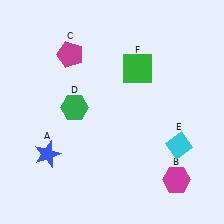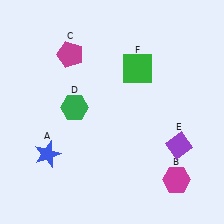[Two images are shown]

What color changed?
The diamond (E) changed from cyan in Image 1 to purple in Image 2.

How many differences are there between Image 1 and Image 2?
There is 1 difference between the two images.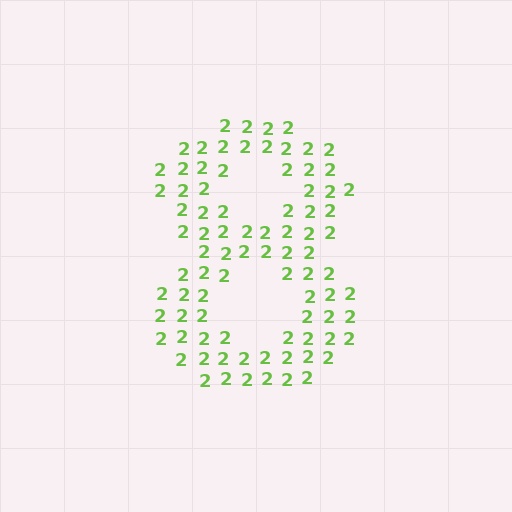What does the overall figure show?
The overall figure shows the digit 8.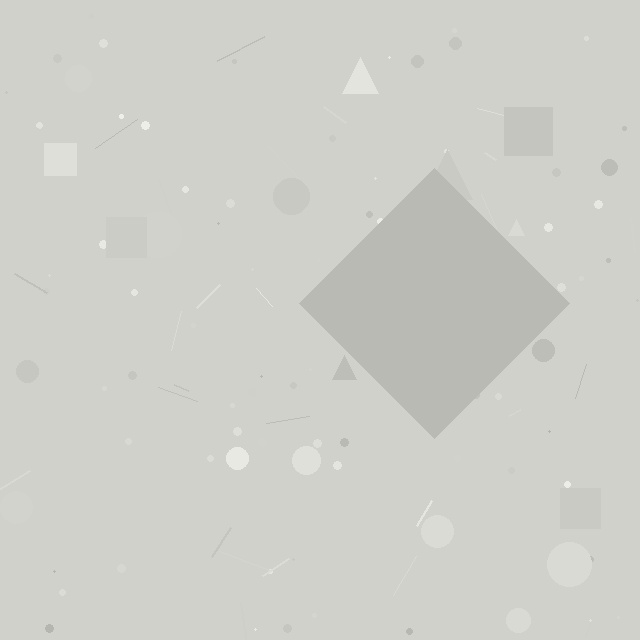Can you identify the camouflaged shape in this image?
The camouflaged shape is a diamond.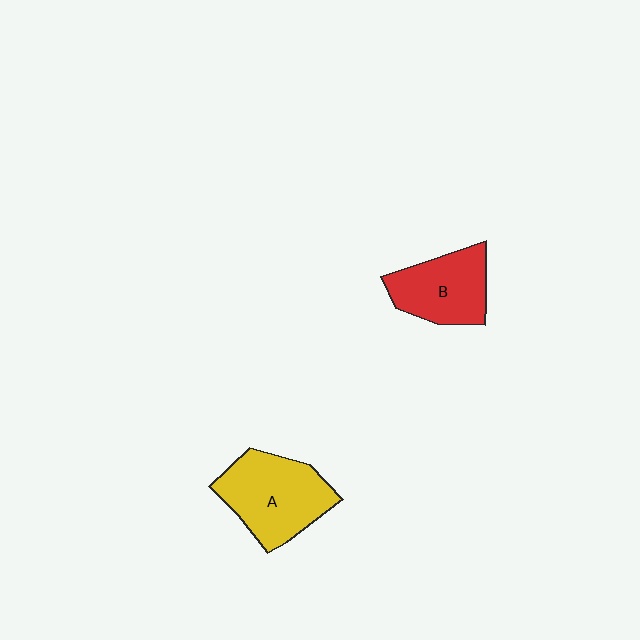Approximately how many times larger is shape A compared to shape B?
Approximately 1.3 times.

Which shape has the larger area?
Shape A (yellow).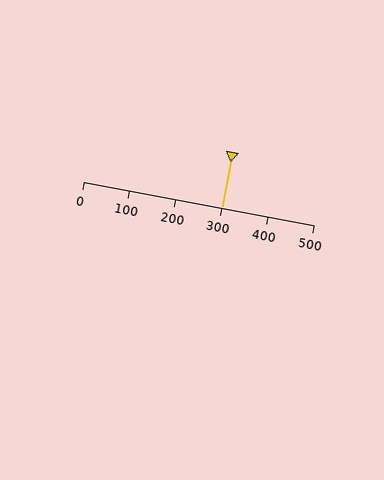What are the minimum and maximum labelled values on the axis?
The axis runs from 0 to 500.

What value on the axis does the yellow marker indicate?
The marker indicates approximately 300.